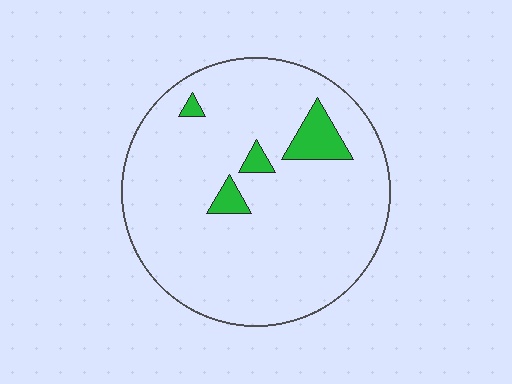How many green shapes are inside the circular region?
4.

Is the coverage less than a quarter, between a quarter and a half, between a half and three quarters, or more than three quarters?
Less than a quarter.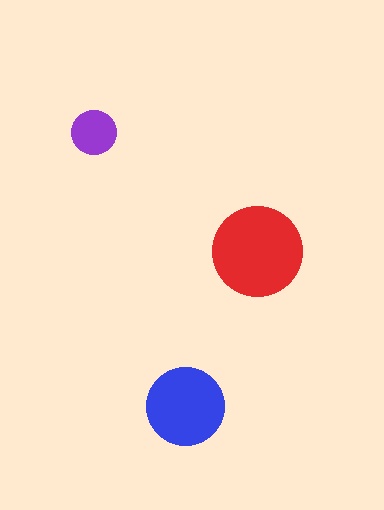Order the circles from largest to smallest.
the red one, the blue one, the purple one.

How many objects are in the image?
There are 3 objects in the image.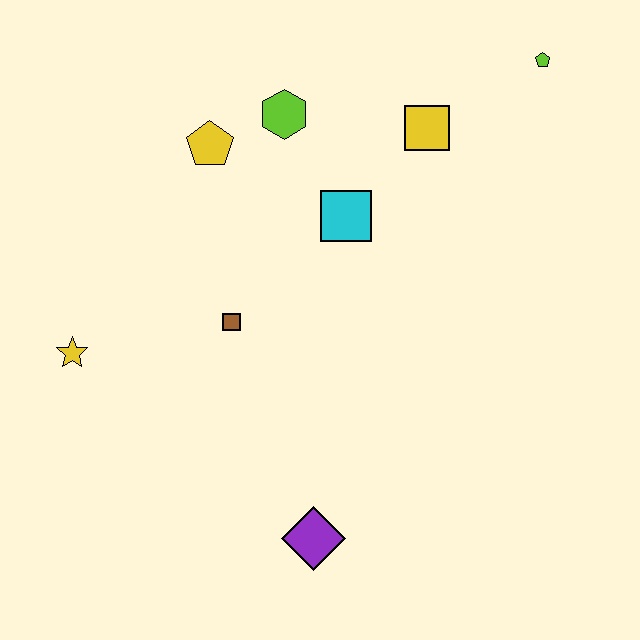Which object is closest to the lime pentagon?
The yellow square is closest to the lime pentagon.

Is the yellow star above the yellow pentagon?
No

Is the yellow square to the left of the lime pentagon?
Yes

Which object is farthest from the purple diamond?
The lime pentagon is farthest from the purple diamond.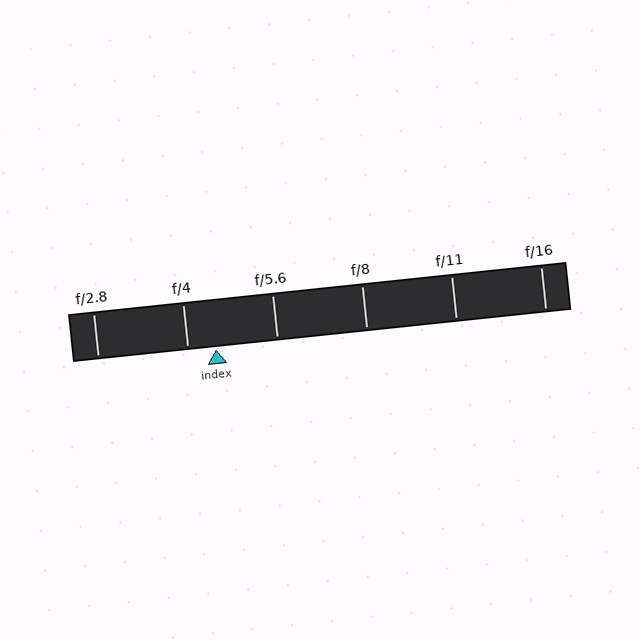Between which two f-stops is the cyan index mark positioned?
The index mark is between f/4 and f/5.6.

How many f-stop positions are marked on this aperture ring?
There are 6 f-stop positions marked.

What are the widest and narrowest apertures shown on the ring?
The widest aperture shown is f/2.8 and the narrowest is f/16.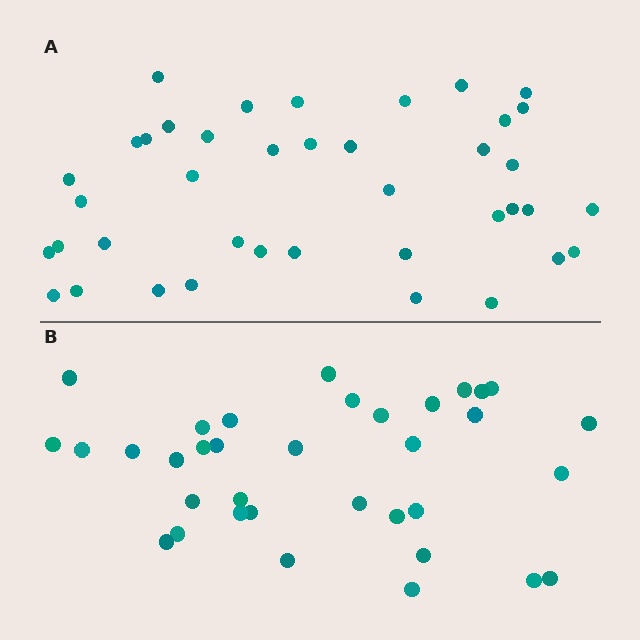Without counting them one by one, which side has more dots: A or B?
Region A (the top region) has more dots.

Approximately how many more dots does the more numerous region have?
Region A has about 5 more dots than region B.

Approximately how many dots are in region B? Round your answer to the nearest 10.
About 40 dots. (The exact count is 35, which rounds to 40.)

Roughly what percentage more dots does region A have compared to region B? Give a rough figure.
About 15% more.